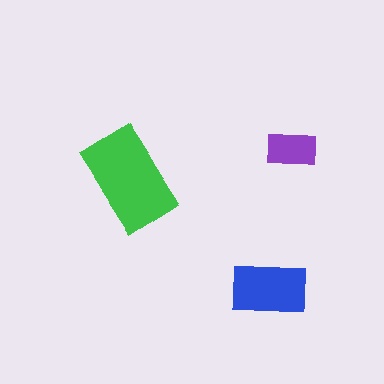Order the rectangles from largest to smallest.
the green one, the blue one, the purple one.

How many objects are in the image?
There are 3 objects in the image.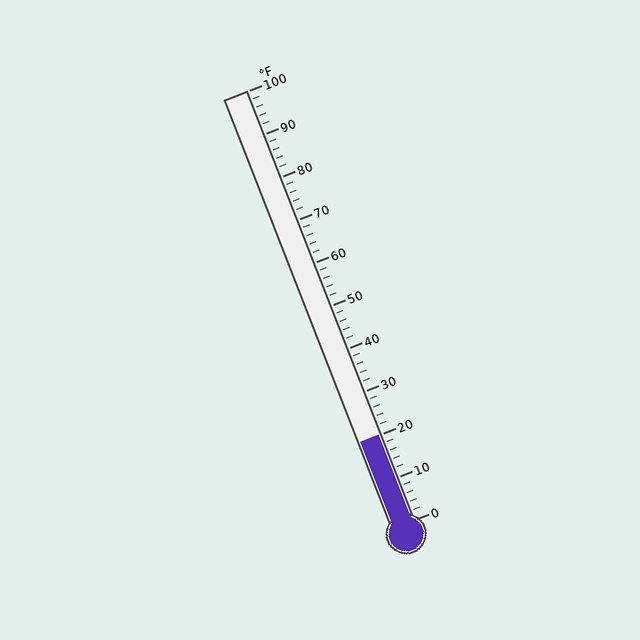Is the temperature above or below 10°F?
The temperature is above 10°F.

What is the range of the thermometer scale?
The thermometer scale ranges from 0°F to 100°F.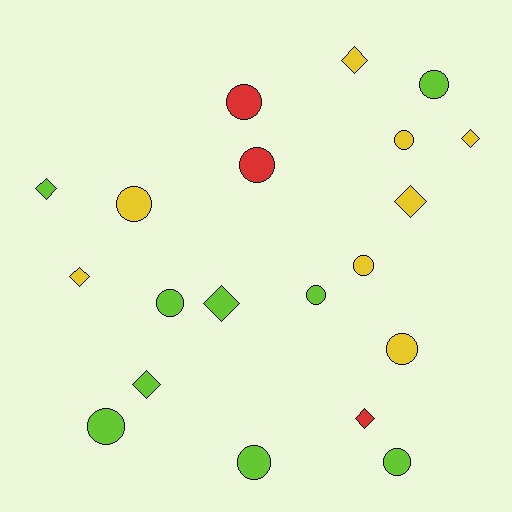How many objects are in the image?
There are 20 objects.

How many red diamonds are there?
There is 1 red diamond.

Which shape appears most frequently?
Circle, with 12 objects.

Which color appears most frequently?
Lime, with 9 objects.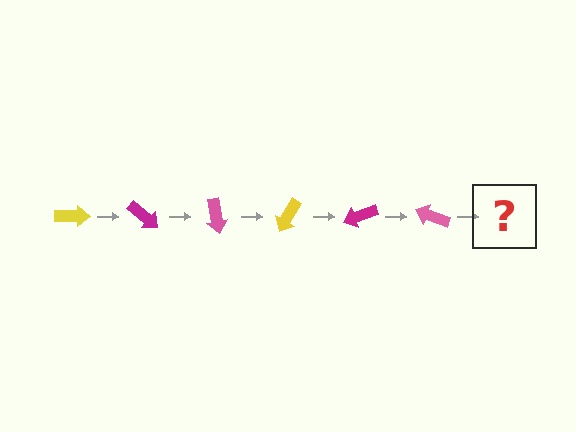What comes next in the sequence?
The next element should be a yellow arrow, rotated 240 degrees from the start.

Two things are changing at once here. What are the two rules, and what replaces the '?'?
The two rules are that it rotates 40 degrees each step and the color cycles through yellow, magenta, and pink. The '?' should be a yellow arrow, rotated 240 degrees from the start.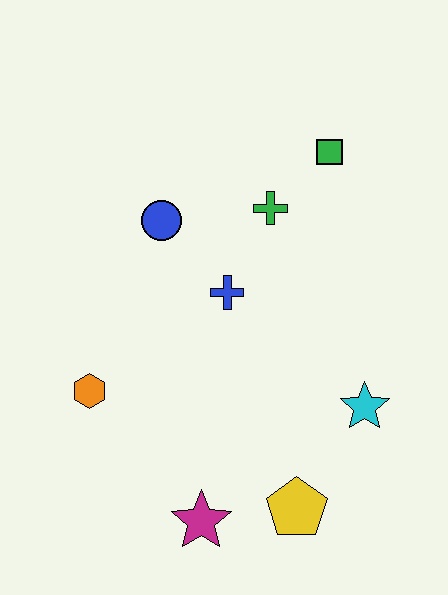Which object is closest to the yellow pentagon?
The magenta star is closest to the yellow pentagon.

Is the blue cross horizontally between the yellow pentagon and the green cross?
No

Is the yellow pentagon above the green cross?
No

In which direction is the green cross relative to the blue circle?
The green cross is to the right of the blue circle.